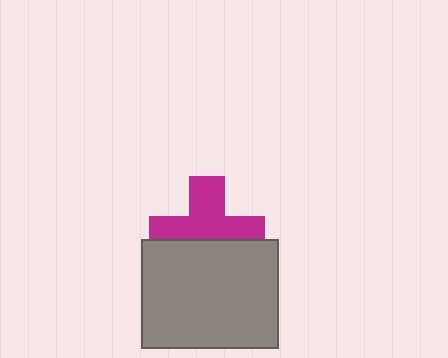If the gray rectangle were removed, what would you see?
You would see the complete magenta cross.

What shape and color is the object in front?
The object in front is a gray rectangle.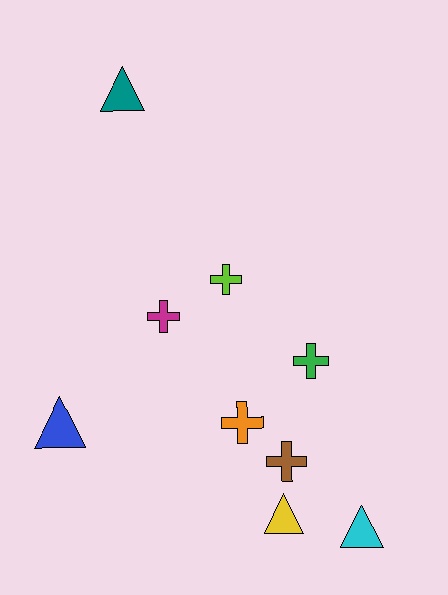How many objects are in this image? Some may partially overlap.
There are 9 objects.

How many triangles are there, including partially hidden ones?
There are 4 triangles.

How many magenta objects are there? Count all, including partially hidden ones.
There is 1 magenta object.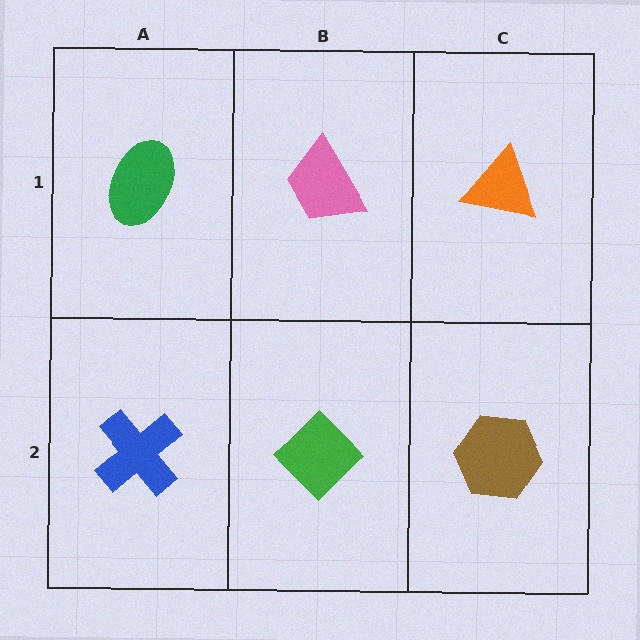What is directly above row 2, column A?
A green ellipse.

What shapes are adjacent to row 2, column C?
An orange triangle (row 1, column C), a green diamond (row 2, column B).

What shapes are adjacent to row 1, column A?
A blue cross (row 2, column A), a pink trapezoid (row 1, column B).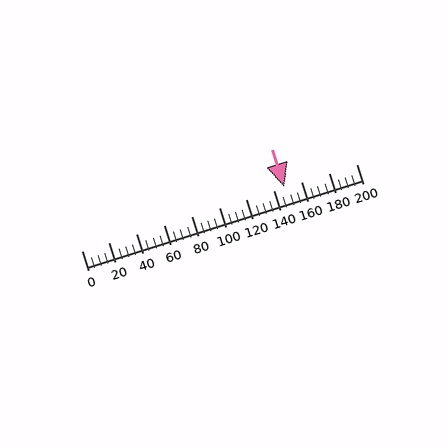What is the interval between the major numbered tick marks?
The major tick marks are spaced 20 units apart.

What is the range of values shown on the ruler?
The ruler shows values from 0 to 200.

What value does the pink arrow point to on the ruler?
The pink arrow points to approximately 148.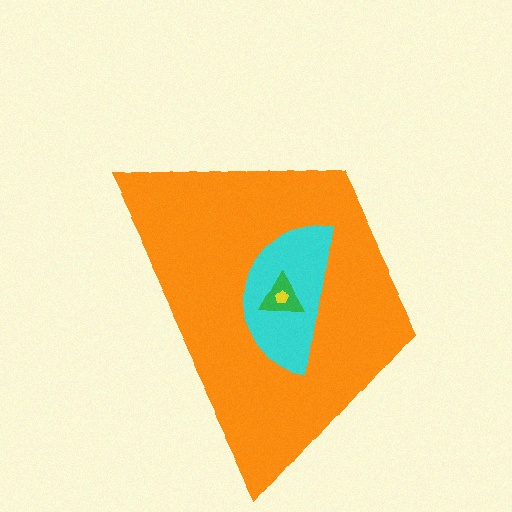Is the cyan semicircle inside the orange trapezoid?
Yes.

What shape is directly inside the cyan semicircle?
The green triangle.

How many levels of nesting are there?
4.